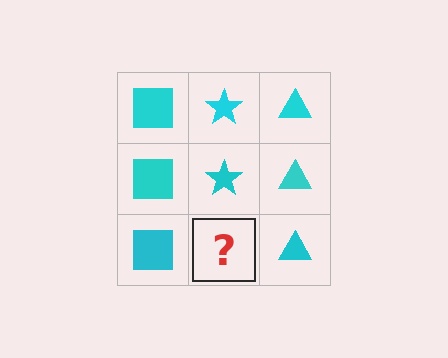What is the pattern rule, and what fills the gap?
The rule is that each column has a consistent shape. The gap should be filled with a cyan star.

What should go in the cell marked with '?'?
The missing cell should contain a cyan star.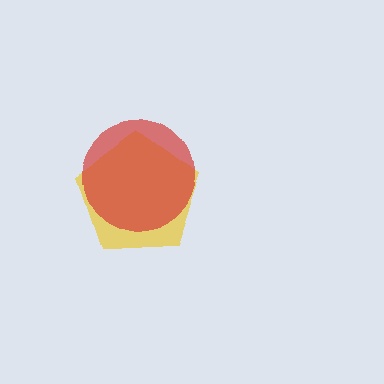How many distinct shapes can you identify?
There are 2 distinct shapes: a yellow pentagon, a red circle.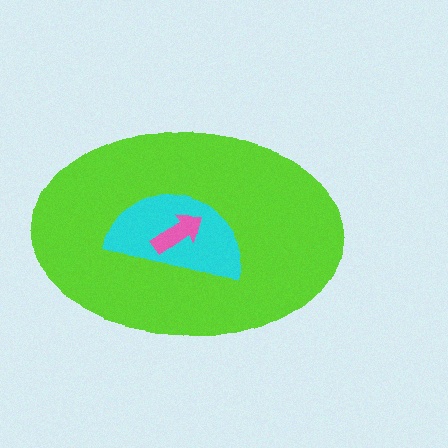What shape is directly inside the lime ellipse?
The cyan semicircle.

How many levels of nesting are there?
3.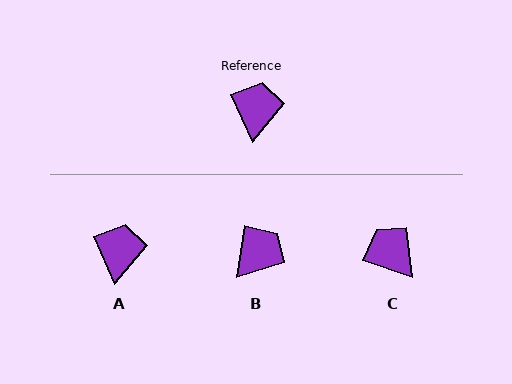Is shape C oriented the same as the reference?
No, it is off by about 47 degrees.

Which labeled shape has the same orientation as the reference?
A.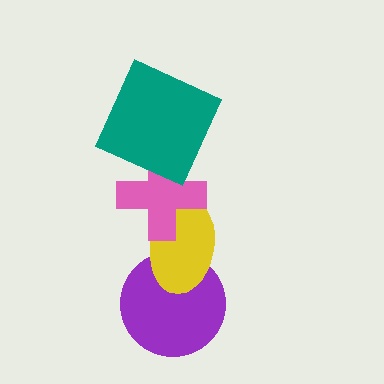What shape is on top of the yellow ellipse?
The pink cross is on top of the yellow ellipse.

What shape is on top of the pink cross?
The teal square is on top of the pink cross.